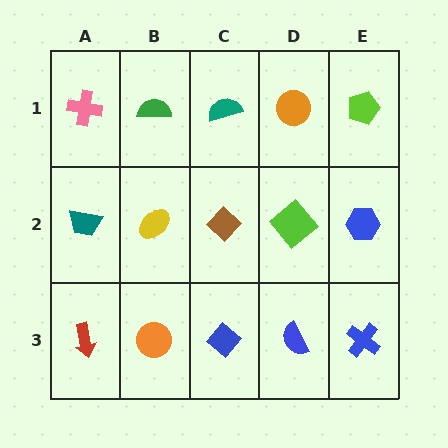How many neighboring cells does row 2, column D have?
4.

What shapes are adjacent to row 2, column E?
A lime pentagon (row 1, column E), a blue cross (row 3, column E), a lime diamond (row 2, column D).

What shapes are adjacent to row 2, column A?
A pink cross (row 1, column A), a red arrow (row 3, column A), a yellow ellipse (row 2, column B).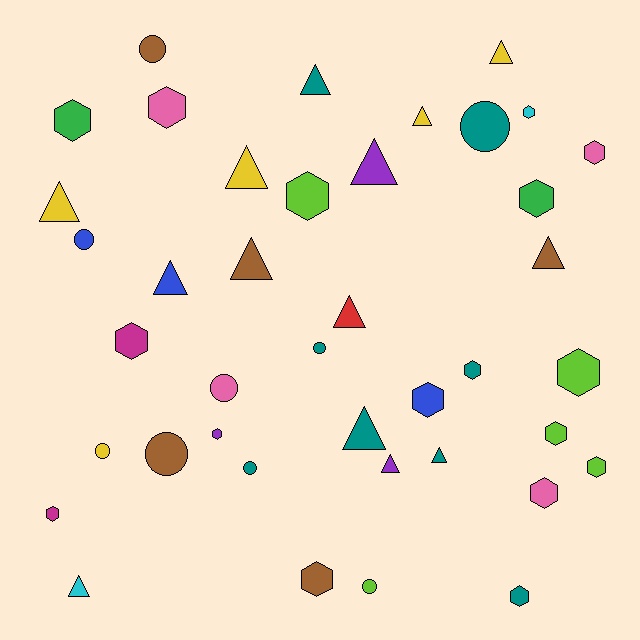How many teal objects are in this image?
There are 8 teal objects.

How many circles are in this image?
There are 9 circles.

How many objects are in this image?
There are 40 objects.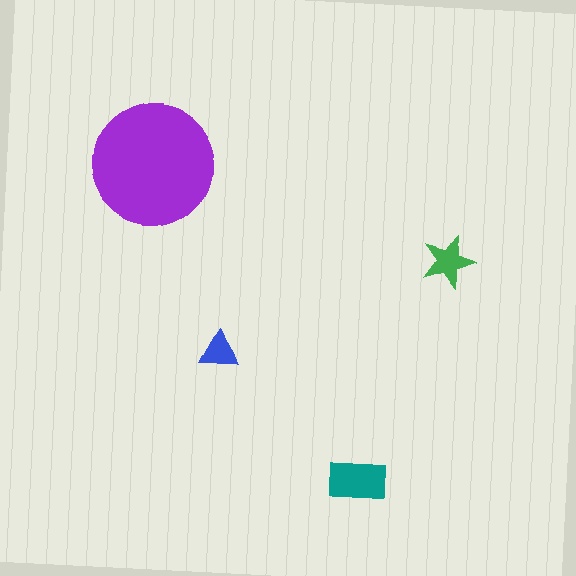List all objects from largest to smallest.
The purple circle, the teal rectangle, the green star, the blue triangle.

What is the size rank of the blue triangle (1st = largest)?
4th.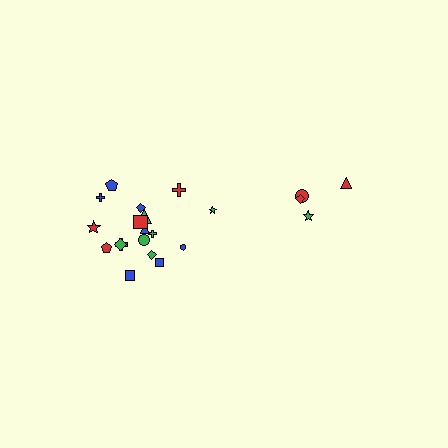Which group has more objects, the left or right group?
The left group.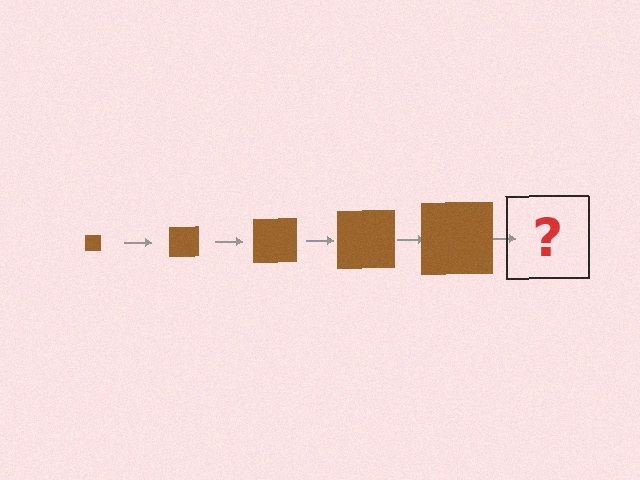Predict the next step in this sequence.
The next step is a brown square, larger than the previous one.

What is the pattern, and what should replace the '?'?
The pattern is that the square gets progressively larger each step. The '?' should be a brown square, larger than the previous one.